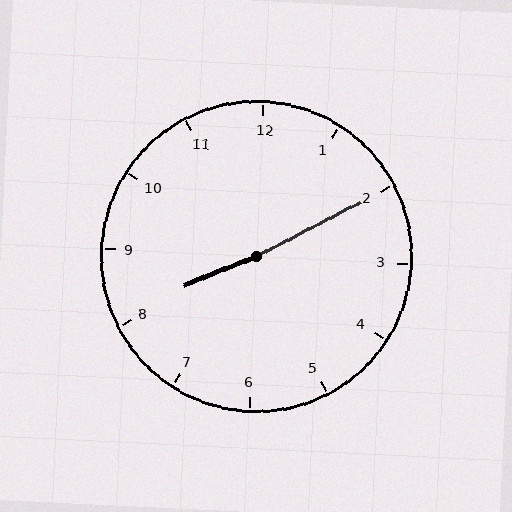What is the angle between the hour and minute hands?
Approximately 175 degrees.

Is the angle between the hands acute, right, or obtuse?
It is obtuse.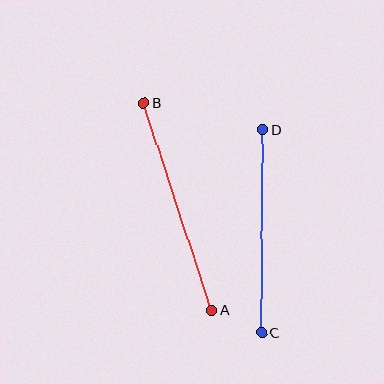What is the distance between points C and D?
The distance is approximately 203 pixels.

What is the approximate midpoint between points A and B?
The midpoint is at approximately (178, 207) pixels.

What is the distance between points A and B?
The distance is approximately 218 pixels.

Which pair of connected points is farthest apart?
Points A and B are farthest apart.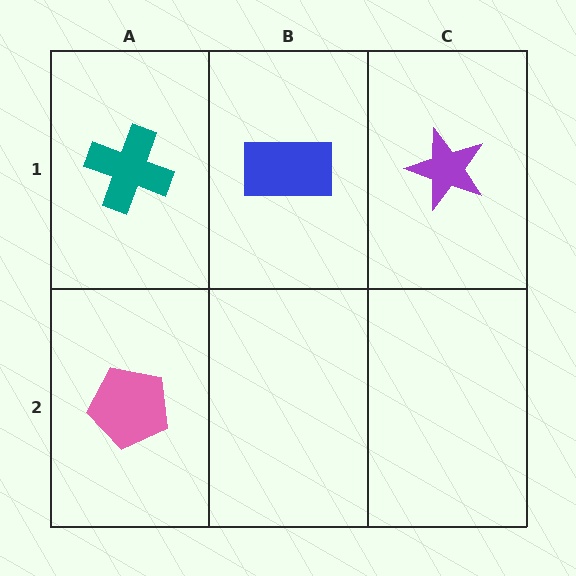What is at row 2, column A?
A pink pentagon.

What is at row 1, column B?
A blue rectangle.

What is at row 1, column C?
A purple star.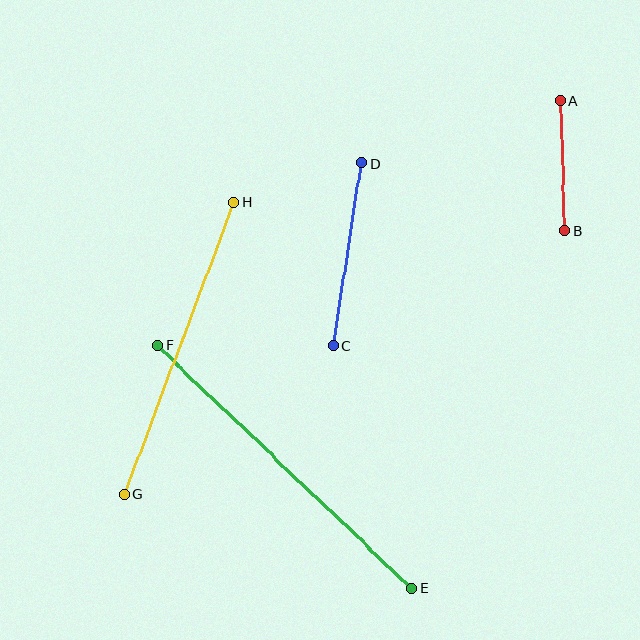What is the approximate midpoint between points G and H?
The midpoint is at approximately (179, 348) pixels.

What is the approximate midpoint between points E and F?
The midpoint is at approximately (284, 467) pixels.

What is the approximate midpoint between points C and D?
The midpoint is at approximately (347, 255) pixels.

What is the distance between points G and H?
The distance is approximately 312 pixels.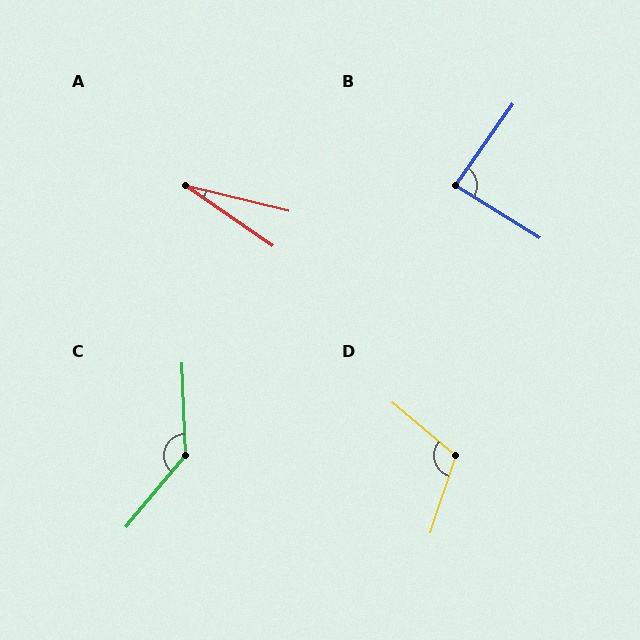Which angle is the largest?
C, at approximately 138 degrees.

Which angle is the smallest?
A, at approximately 21 degrees.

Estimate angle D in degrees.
Approximately 111 degrees.